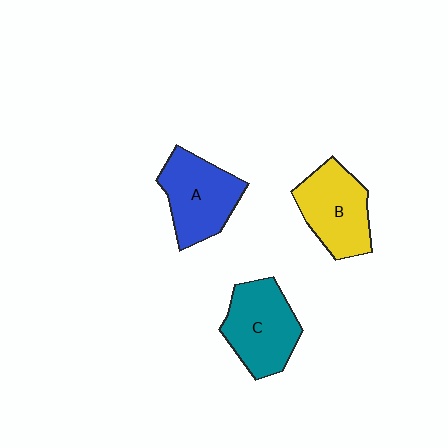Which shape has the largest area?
Shape C (teal).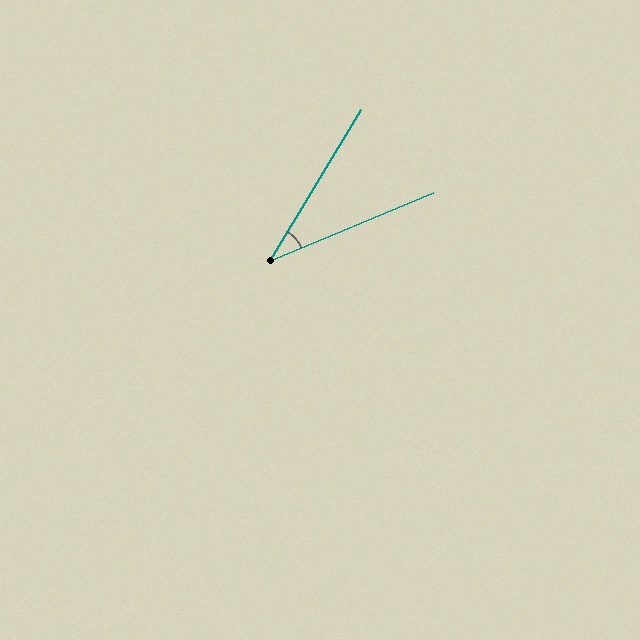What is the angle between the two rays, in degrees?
Approximately 36 degrees.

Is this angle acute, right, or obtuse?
It is acute.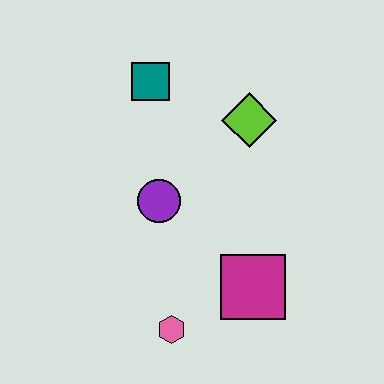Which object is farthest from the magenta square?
The teal square is farthest from the magenta square.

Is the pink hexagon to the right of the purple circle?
Yes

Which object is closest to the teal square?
The lime diamond is closest to the teal square.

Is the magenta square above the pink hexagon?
Yes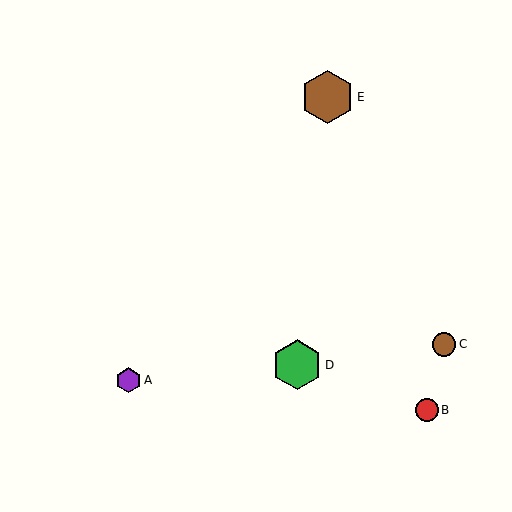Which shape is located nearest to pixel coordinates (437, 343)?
The brown circle (labeled C) at (444, 345) is nearest to that location.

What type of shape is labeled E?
Shape E is a brown hexagon.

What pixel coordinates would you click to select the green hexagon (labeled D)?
Click at (297, 365) to select the green hexagon D.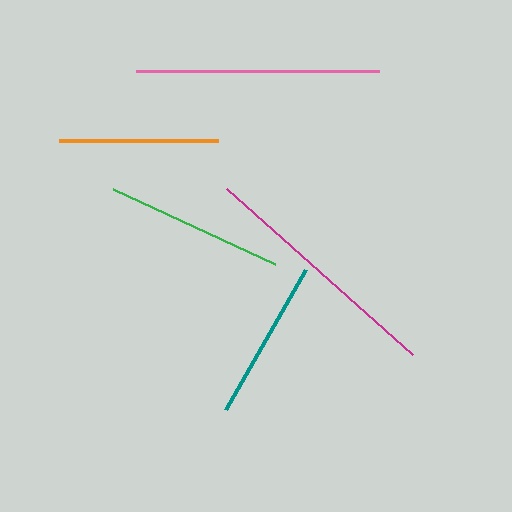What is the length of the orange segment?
The orange segment is approximately 158 pixels long.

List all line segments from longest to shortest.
From longest to shortest: magenta, pink, green, teal, orange.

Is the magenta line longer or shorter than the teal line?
The magenta line is longer than the teal line.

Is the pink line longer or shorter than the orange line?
The pink line is longer than the orange line.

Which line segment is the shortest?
The orange line is the shortest at approximately 158 pixels.